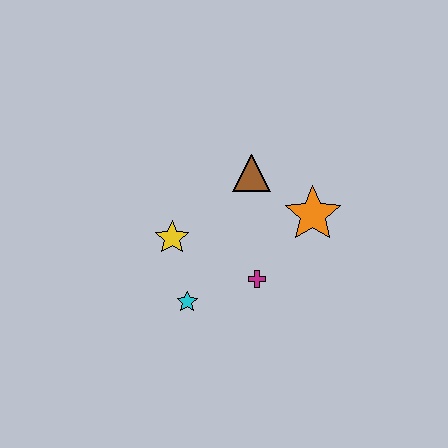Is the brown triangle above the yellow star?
Yes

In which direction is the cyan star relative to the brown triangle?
The cyan star is below the brown triangle.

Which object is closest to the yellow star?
The cyan star is closest to the yellow star.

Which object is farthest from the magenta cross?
The brown triangle is farthest from the magenta cross.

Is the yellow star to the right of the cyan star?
No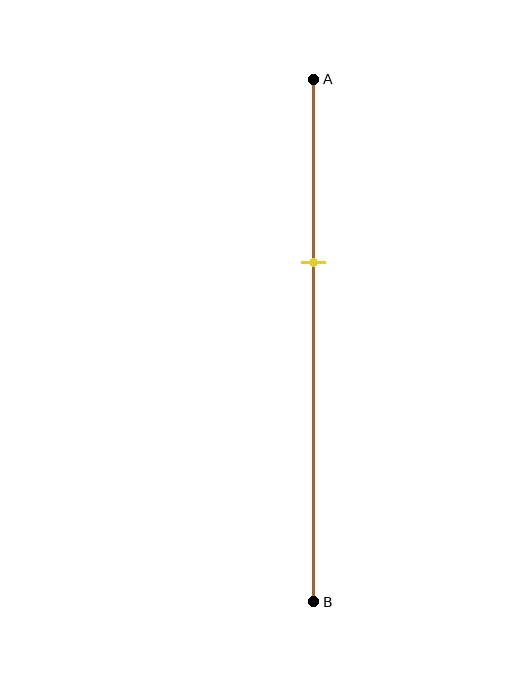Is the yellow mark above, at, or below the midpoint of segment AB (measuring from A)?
The yellow mark is above the midpoint of segment AB.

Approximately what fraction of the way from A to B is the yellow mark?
The yellow mark is approximately 35% of the way from A to B.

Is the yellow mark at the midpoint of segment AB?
No, the mark is at about 35% from A, not at the 50% midpoint.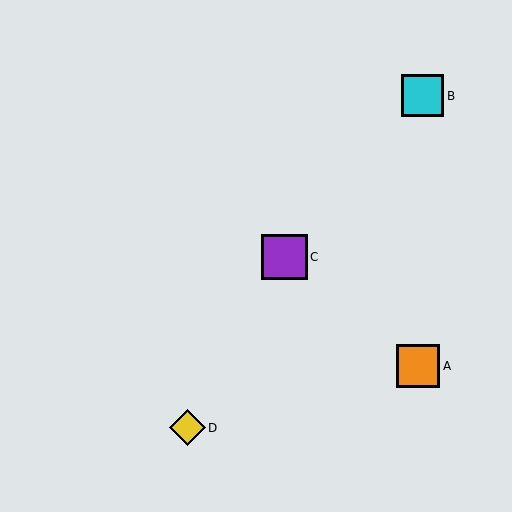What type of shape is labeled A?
Shape A is an orange square.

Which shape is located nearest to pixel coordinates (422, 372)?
The orange square (labeled A) at (418, 366) is nearest to that location.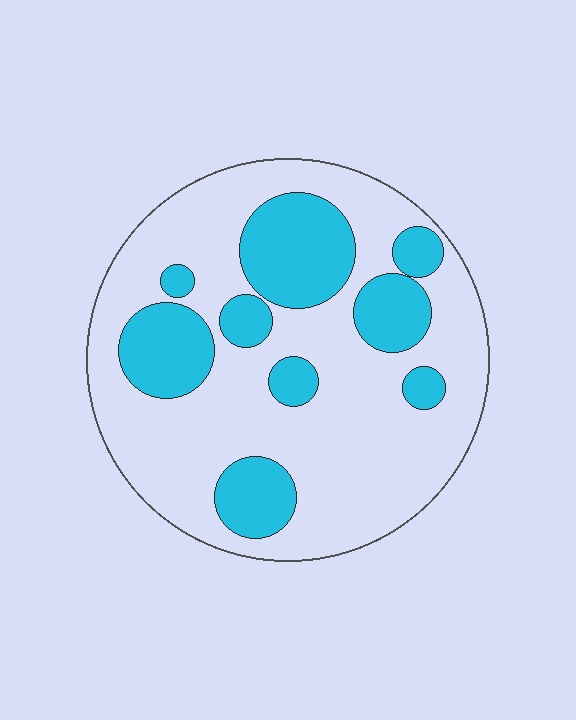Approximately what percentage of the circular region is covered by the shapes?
Approximately 30%.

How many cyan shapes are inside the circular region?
9.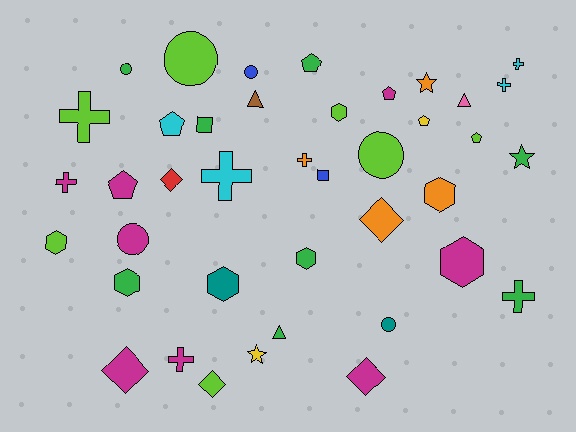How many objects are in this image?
There are 40 objects.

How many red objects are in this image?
There is 1 red object.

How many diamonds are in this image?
There are 5 diamonds.